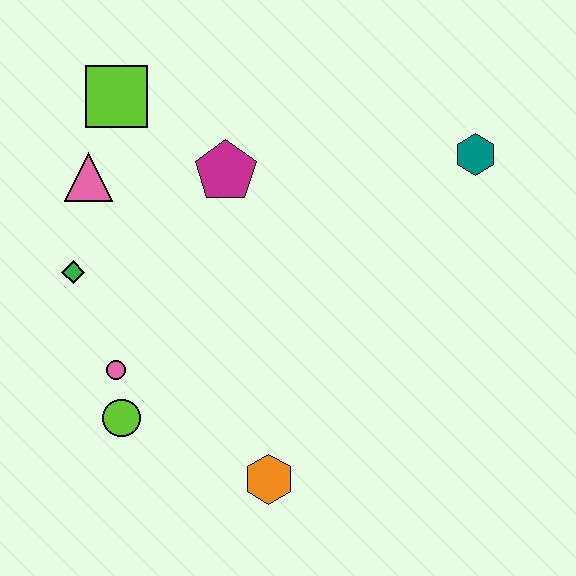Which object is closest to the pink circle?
The lime circle is closest to the pink circle.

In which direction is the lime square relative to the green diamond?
The lime square is above the green diamond.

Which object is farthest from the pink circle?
The teal hexagon is farthest from the pink circle.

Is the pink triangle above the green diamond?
Yes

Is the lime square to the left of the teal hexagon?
Yes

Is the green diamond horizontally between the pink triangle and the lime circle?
No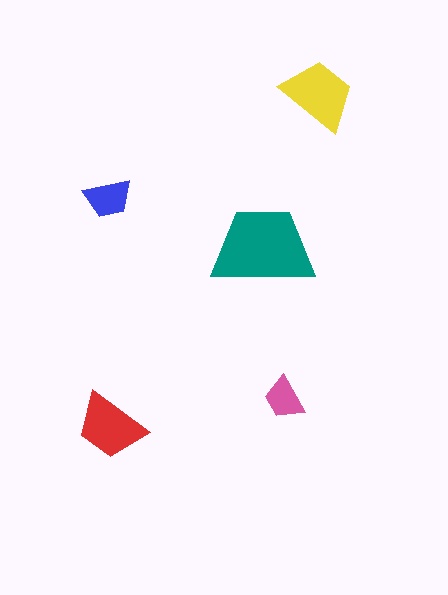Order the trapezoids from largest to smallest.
the teal one, the yellow one, the red one, the blue one, the pink one.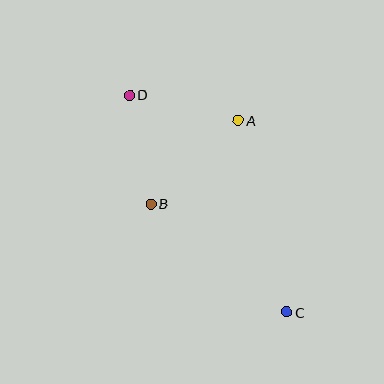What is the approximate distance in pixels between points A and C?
The distance between A and C is approximately 198 pixels.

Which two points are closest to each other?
Points B and D are closest to each other.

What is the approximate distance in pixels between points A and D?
The distance between A and D is approximately 111 pixels.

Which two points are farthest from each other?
Points C and D are farthest from each other.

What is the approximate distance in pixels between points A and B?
The distance between A and B is approximately 121 pixels.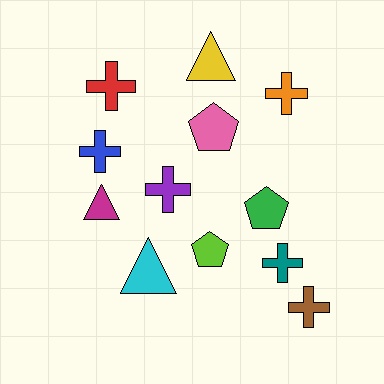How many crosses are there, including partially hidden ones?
There are 6 crosses.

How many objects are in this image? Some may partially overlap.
There are 12 objects.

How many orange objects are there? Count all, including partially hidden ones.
There is 1 orange object.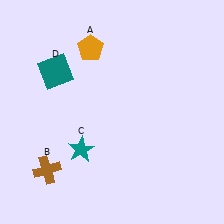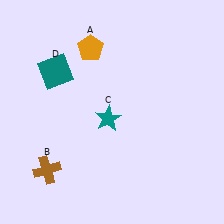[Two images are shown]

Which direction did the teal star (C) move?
The teal star (C) moved up.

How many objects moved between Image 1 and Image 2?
1 object moved between the two images.